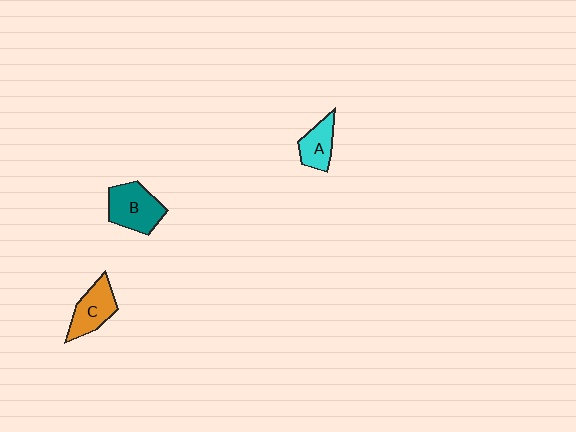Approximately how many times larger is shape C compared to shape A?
Approximately 1.2 times.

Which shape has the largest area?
Shape B (teal).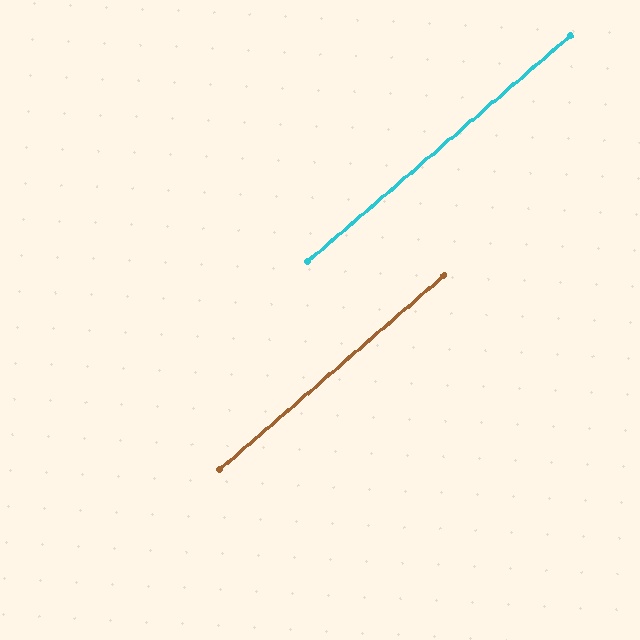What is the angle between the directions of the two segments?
Approximately 0 degrees.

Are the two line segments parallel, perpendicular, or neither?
Parallel — their directions differ by only 0.1°.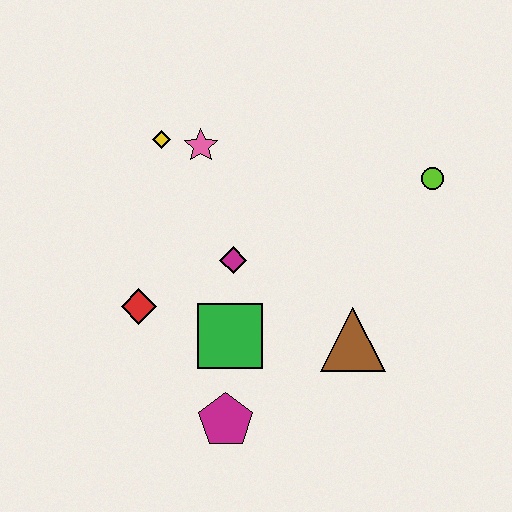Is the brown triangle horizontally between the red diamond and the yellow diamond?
No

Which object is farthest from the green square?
The lime circle is farthest from the green square.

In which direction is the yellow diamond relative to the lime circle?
The yellow diamond is to the left of the lime circle.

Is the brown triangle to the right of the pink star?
Yes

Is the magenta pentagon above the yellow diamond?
No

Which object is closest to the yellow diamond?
The pink star is closest to the yellow diamond.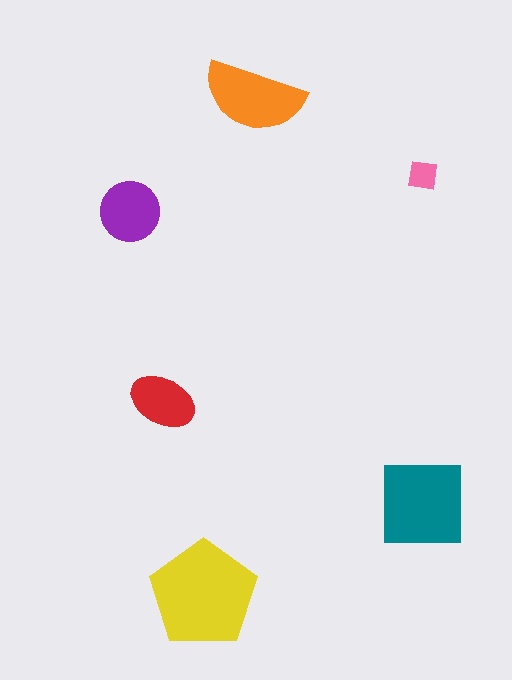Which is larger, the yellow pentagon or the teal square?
The yellow pentagon.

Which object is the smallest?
The pink square.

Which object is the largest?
The yellow pentagon.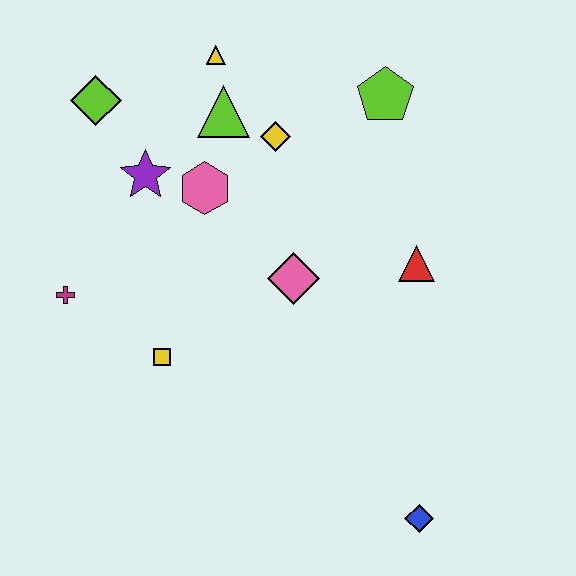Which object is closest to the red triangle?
The pink diamond is closest to the red triangle.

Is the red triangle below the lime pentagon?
Yes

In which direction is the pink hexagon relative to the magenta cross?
The pink hexagon is to the right of the magenta cross.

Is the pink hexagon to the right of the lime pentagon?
No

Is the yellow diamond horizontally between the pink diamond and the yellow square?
Yes